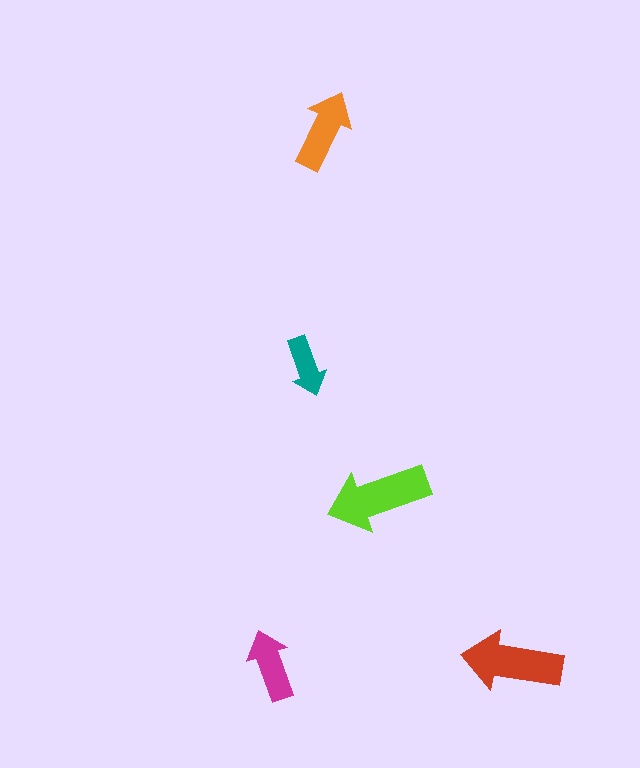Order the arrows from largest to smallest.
the lime one, the red one, the orange one, the magenta one, the teal one.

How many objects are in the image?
There are 5 objects in the image.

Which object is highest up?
The orange arrow is topmost.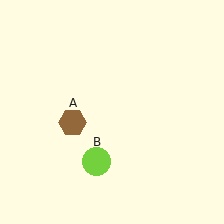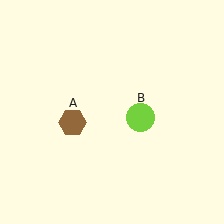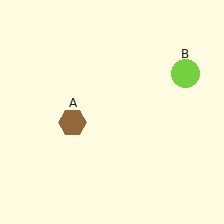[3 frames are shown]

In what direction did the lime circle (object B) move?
The lime circle (object B) moved up and to the right.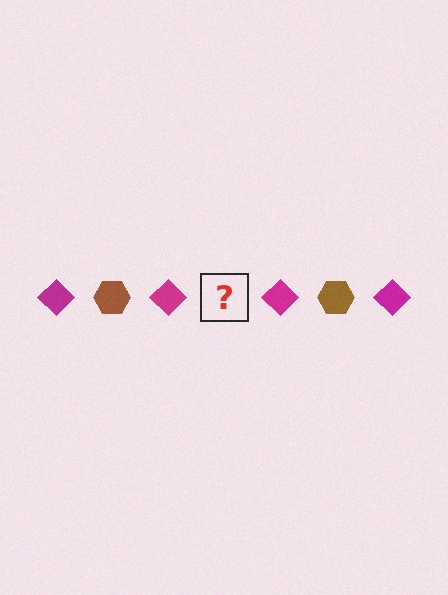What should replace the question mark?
The question mark should be replaced with a brown hexagon.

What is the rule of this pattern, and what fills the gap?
The rule is that the pattern alternates between magenta diamond and brown hexagon. The gap should be filled with a brown hexagon.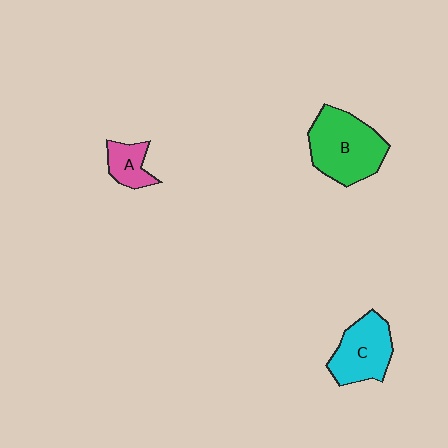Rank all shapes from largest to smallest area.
From largest to smallest: B (green), C (cyan), A (pink).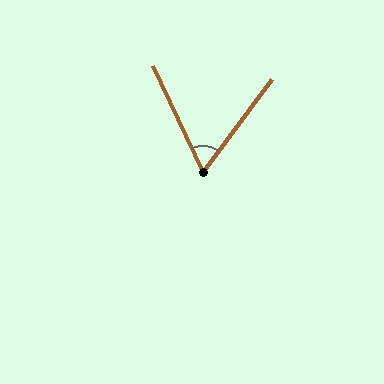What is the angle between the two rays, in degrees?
Approximately 62 degrees.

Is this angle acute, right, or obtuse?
It is acute.